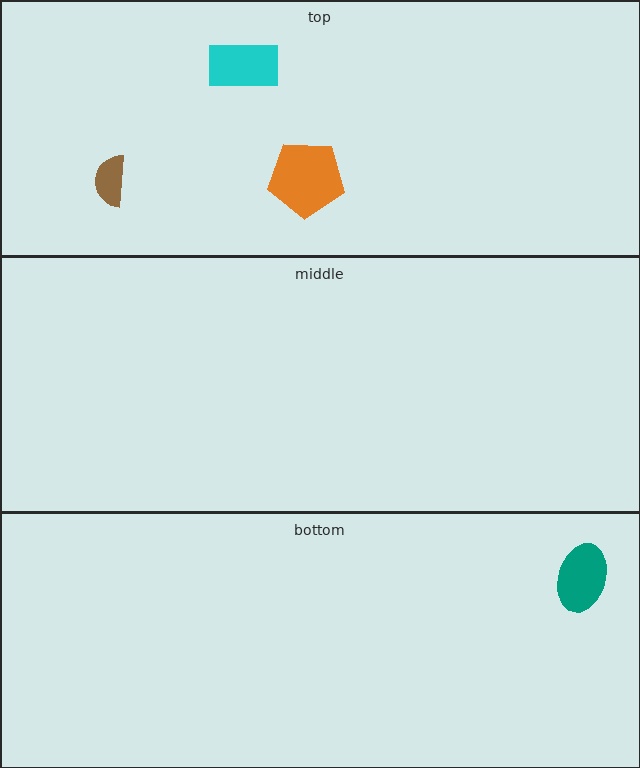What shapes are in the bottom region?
The teal ellipse.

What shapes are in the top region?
The brown semicircle, the cyan rectangle, the orange pentagon.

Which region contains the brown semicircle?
The top region.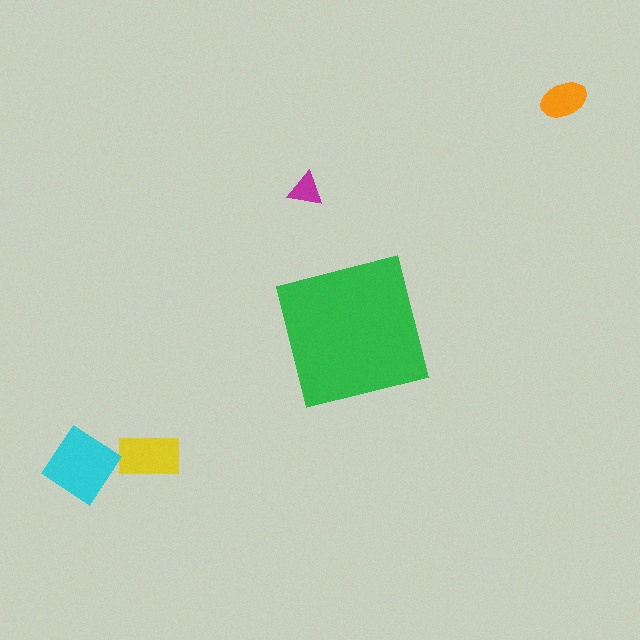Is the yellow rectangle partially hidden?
No, the yellow rectangle is fully visible.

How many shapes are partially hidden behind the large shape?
0 shapes are partially hidden.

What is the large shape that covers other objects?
A green square.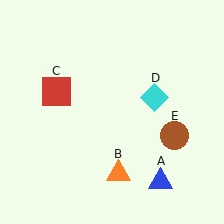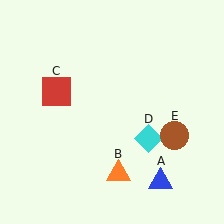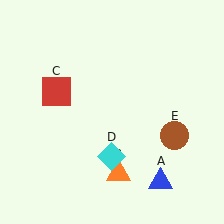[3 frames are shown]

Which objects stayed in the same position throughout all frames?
Blue triangle (object A) and orange triangle (object B) and red square (object C) and brown circle (object E) remained stationary.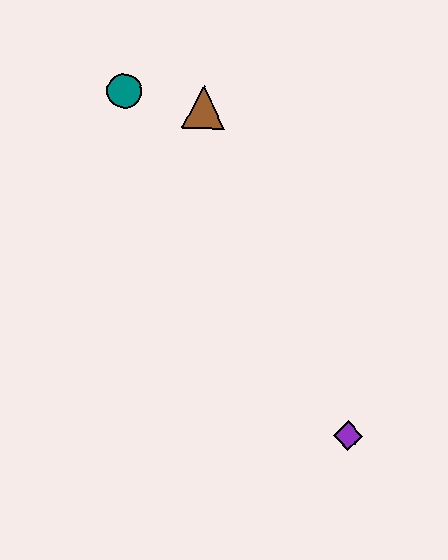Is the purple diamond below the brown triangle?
Yes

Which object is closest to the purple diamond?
The brown triangle is closest to the purple diamond.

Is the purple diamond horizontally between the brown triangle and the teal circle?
No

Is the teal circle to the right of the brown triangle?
No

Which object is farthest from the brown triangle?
The purple diamond is farthest from the brown triangle.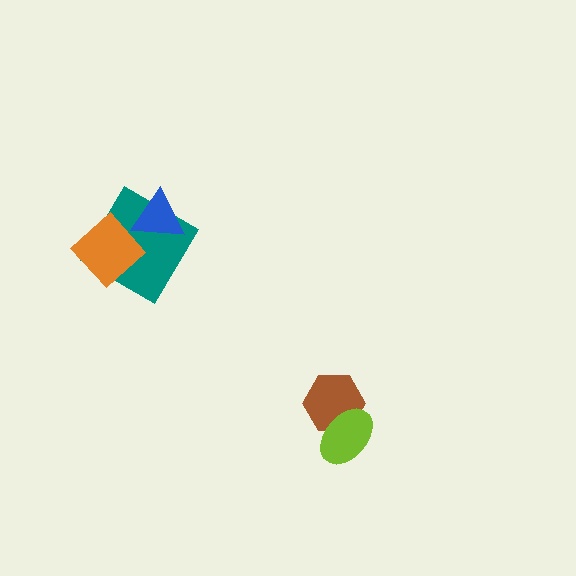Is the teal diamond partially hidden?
Yes, it is partially covered by another shape.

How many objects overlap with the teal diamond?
2 objects overlap with the teal diamond.